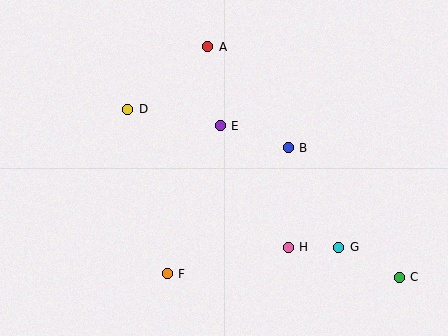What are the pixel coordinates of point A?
Point A is at (208, 47).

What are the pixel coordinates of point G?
Point G is at (339, 247).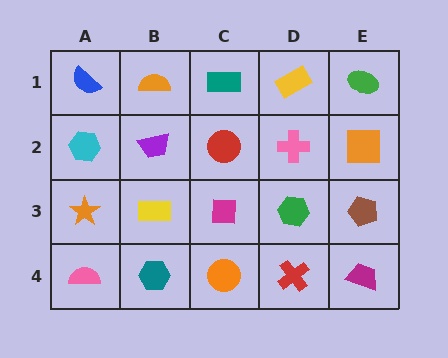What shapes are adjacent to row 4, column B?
A yellow rectangle (row 3, column B), a pink semicircle (row 4, column A), an orange circle (row 4, column C).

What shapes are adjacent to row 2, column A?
A blue semicircle (row 1, column A), an orange star (row 3, column A), a purple trapezoid (row 2, column B).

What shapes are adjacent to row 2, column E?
A green ellipse (row 1, column E), a brown pentagon (row 3, column E), a pink cross (row 2, column D).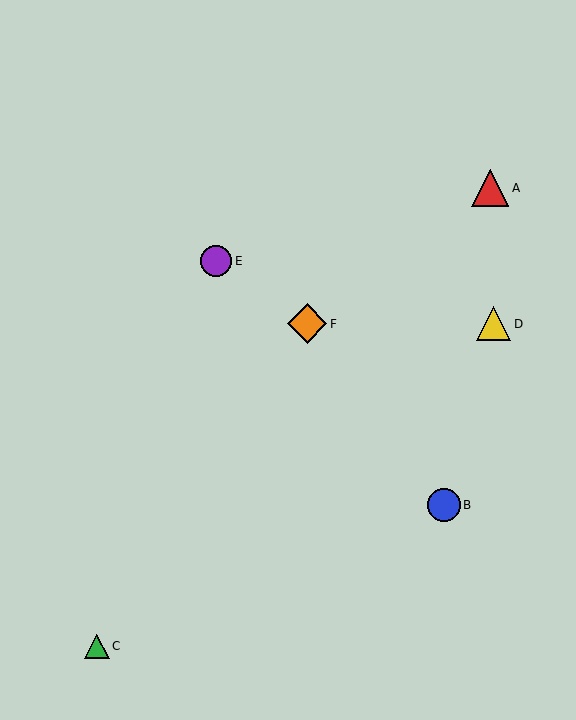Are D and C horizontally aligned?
No, D is at y≈324 and C is at y≈646.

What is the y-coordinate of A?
Object A is at y≈188.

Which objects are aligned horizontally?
Objects D, F are aligned horizontally.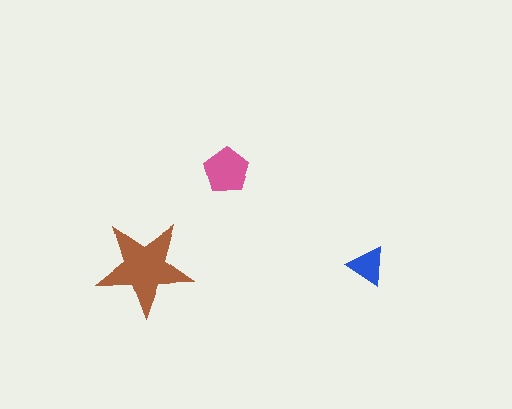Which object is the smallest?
The blue triangle.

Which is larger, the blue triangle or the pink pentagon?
The pink pentagon.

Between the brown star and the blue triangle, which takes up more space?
The brown star.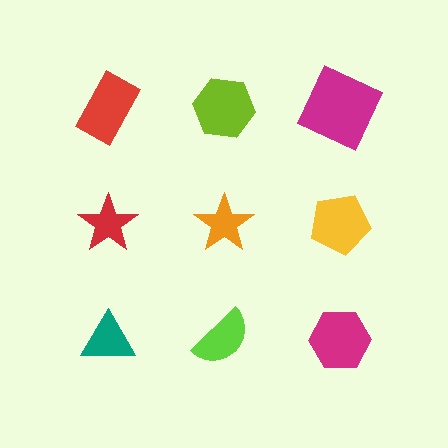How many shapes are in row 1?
3 shapes.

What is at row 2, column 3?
A yellow pentagon.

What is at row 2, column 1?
A red star.